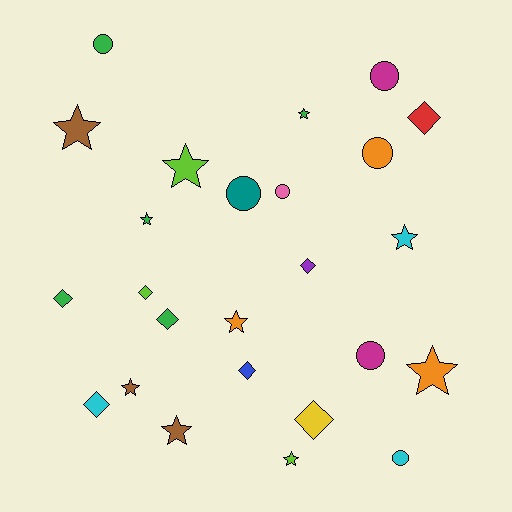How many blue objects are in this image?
There is 1 blue object.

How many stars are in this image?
There are 10 stars.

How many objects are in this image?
There are 25 objects.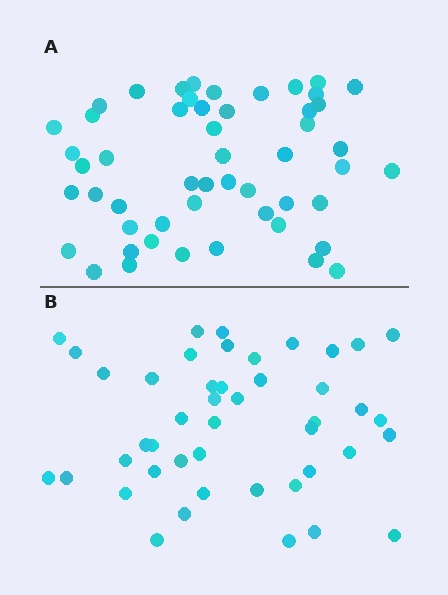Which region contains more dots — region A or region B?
Region A (the top region) has more dots.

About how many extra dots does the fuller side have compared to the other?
Region A has roughly 8 or so more dots than region B.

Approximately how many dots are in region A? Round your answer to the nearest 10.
About 50 dots. (The exact count is 52, which rounds to 50.)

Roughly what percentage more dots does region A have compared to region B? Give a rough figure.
About 15% more.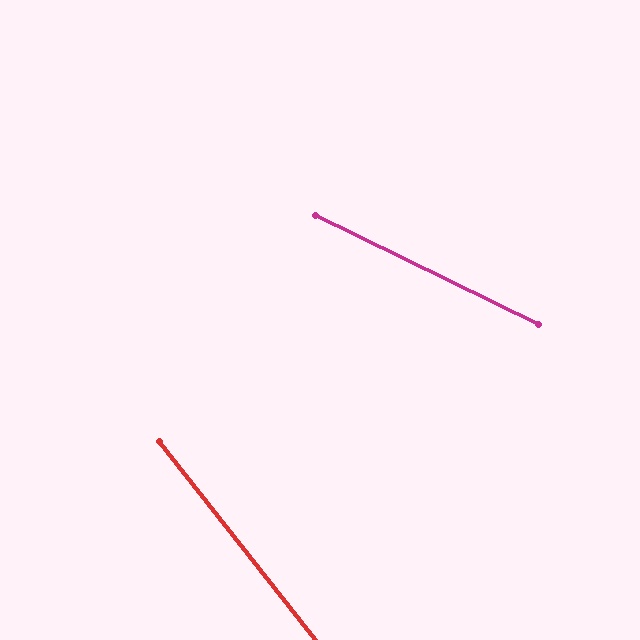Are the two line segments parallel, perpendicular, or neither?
Neither parallel nor perpendicular — they differ by about 26°.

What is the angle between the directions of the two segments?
Approximately 26 degrees.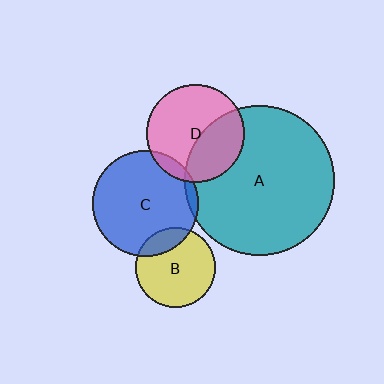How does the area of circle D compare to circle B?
Approximately 1.5 times.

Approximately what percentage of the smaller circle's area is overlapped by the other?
Approximately 10%.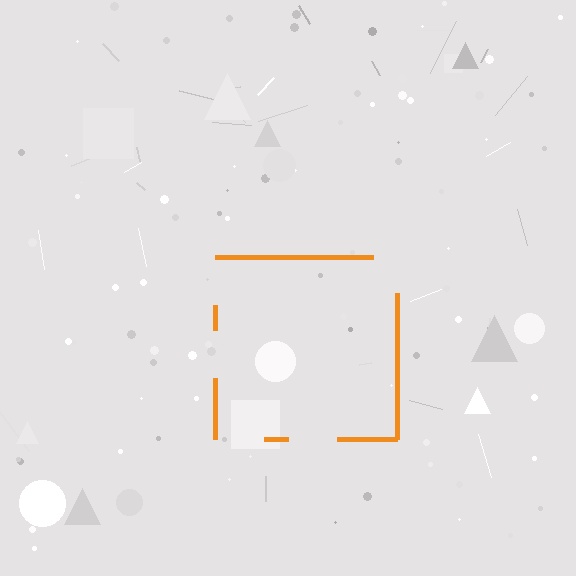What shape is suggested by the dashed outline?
The dashed outline suggests a square.